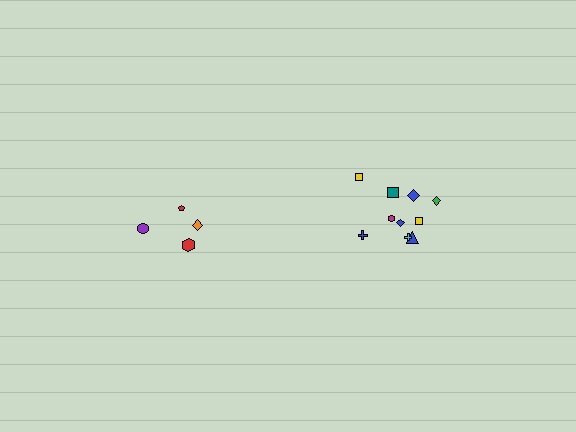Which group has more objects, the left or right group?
The right group.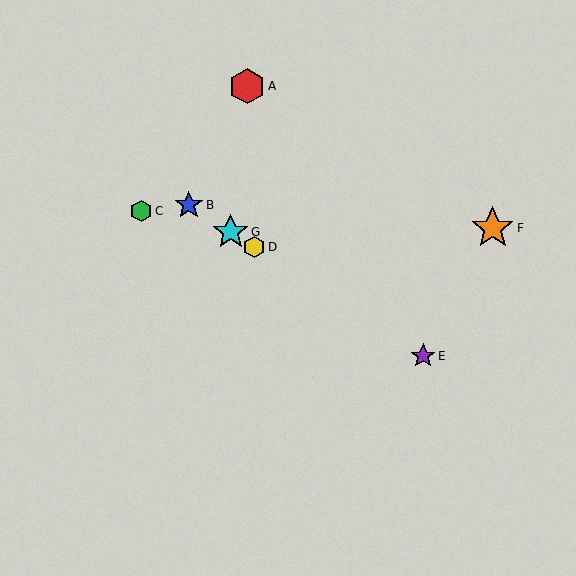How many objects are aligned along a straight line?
4 objects (B, D, E, G) are aligned along a straight line.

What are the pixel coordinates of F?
Object F is at (493, 228).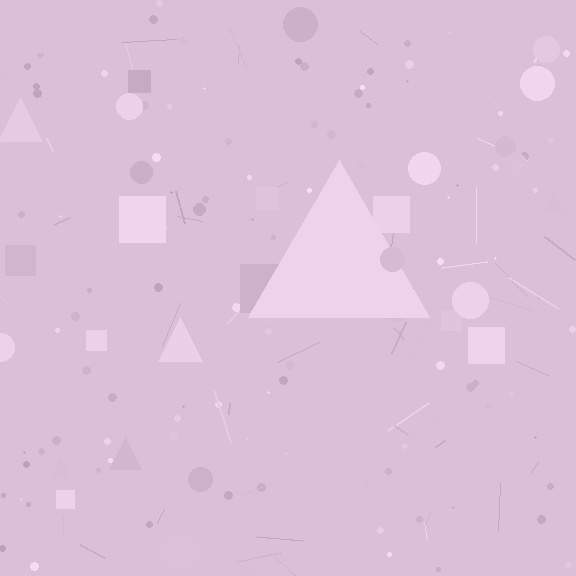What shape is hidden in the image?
A triangle is hidden in the image.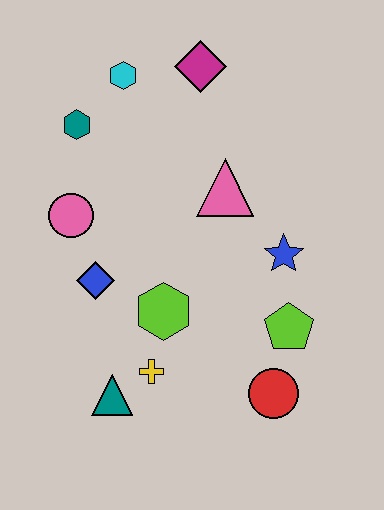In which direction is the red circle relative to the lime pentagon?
The red circle is below the lime pentagon.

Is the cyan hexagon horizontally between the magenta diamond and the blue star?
No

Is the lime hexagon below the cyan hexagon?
Yes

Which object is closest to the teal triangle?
The yellow cross is closest to the teal triangle.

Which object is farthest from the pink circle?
The red circle is farthest from the pink circle.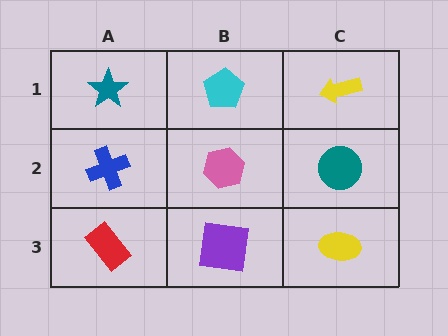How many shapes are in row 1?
3 shapes.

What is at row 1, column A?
A teal star.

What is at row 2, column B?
A pink hexagon.